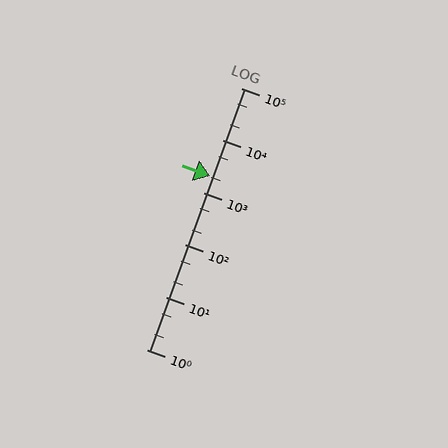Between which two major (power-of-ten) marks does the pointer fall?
The pointer is between 1000 and 10000.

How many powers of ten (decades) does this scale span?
The scale spans 5 decades, from 1 to 100000.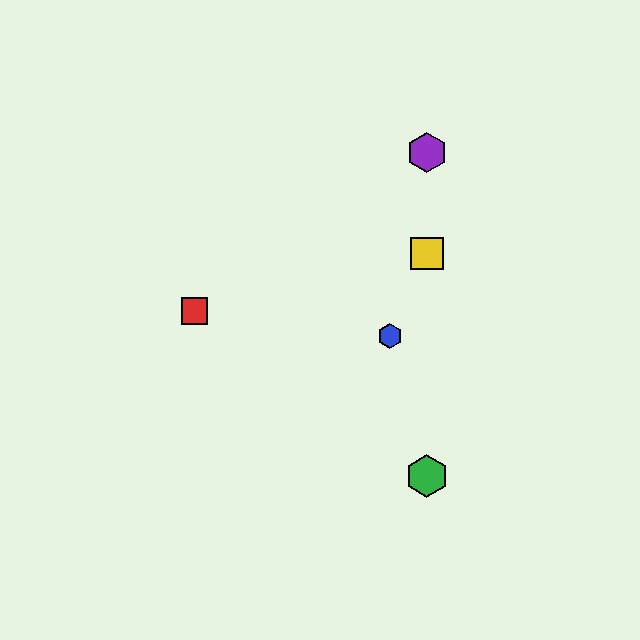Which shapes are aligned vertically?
The green hexagon, the yellow square, the purple hexagon are aligned vertically.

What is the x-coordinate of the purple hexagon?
The purple hexagon is at x≈427.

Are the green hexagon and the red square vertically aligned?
No, the green hexagon is at x≈427 and the red square is at x≈195.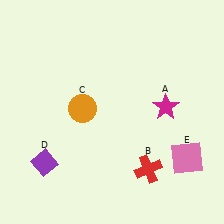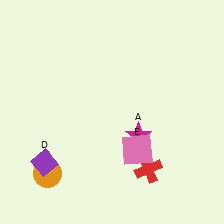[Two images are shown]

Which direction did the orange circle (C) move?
The orange circle (C) moved down.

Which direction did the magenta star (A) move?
The magenta star (A) moved down.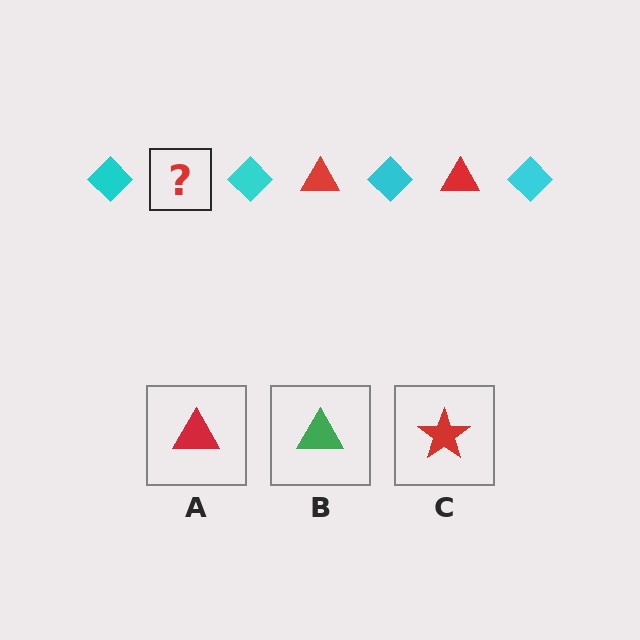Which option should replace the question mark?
Option A.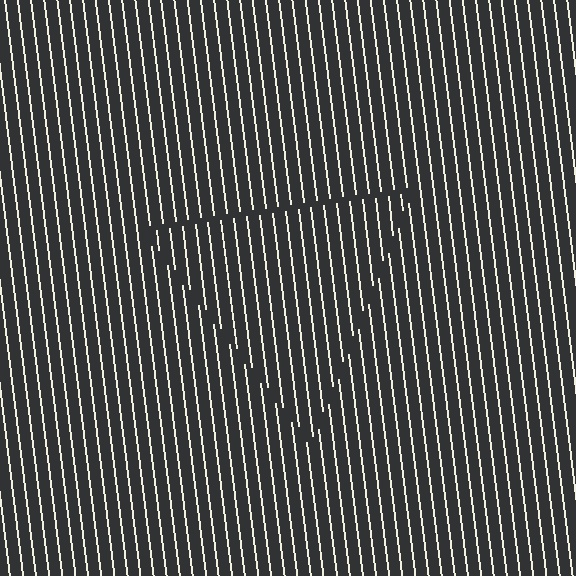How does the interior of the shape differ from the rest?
The interior of the shape contains the same grating, shifted by half a period — the contour is defined by the phase discontinuity where line-ends from the inner and outer gratings abut.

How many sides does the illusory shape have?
3 sides — the line-ends trace a triangle.